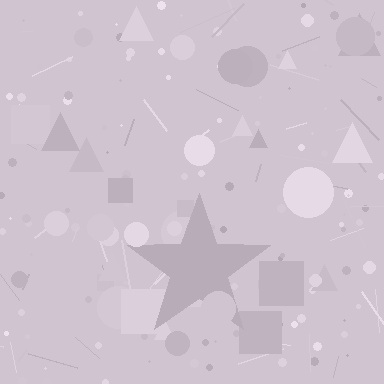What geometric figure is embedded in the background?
A star is embedded in the background.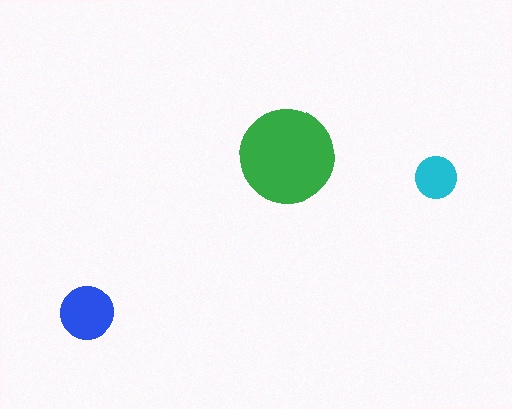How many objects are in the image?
There are 3 objects in the image.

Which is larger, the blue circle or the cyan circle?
The blue one.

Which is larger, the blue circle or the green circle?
The green one.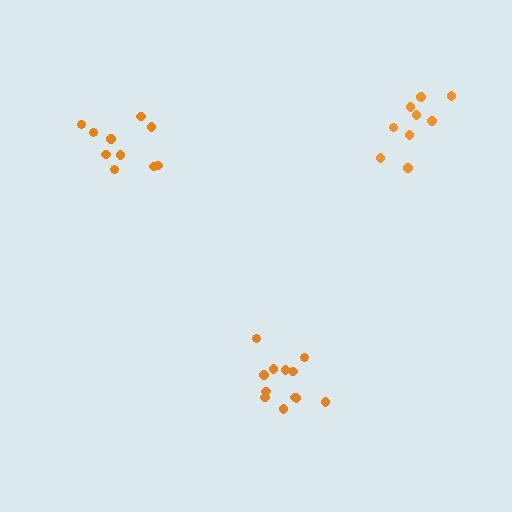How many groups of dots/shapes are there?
There are 3 groups.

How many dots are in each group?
Group 1: 12 dots, Group 2: 10 dots, Group 3: 9 dots (31 total).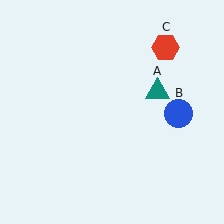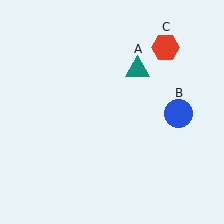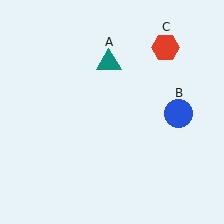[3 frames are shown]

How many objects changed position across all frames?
1 object changed position: teal triangle (object A).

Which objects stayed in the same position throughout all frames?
Blue circle (object B) and red hexagon (object C) remained stationary.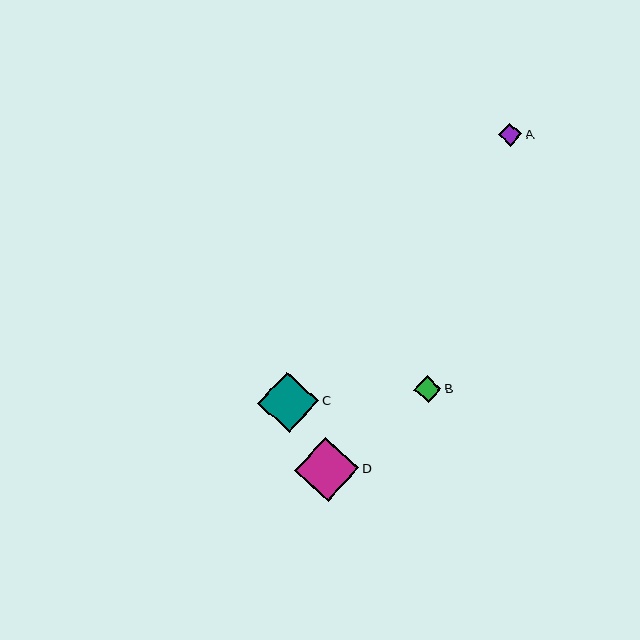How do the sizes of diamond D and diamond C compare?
Diamond D and diamond C are approximately the same size.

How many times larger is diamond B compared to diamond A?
Diamond B is approximately 1.1 times the size of diamond A.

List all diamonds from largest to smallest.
From largest to smallest: D, C, B, A.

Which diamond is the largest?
Diamond D is the largest with a size of approximately 64 pixels.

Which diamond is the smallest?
Diamond A is the smallest with a size of approximately 23 pixels.